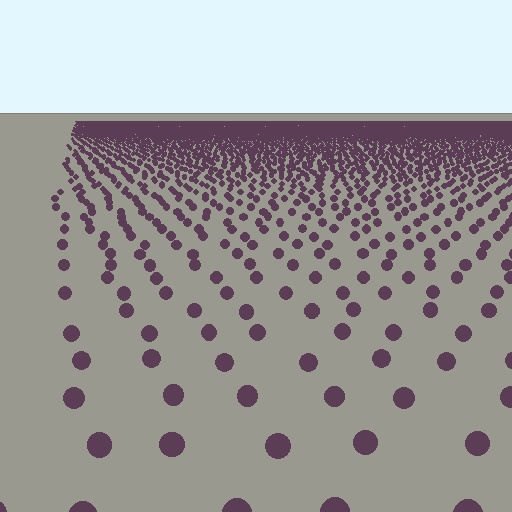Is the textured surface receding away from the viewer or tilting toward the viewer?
The surface is receding away from the viewer. Texture elements get smaller and denser toward the top.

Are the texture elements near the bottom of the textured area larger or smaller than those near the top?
Larger. Near the bottom, elements are closer to the viewer and appear at a bigger on-screen size.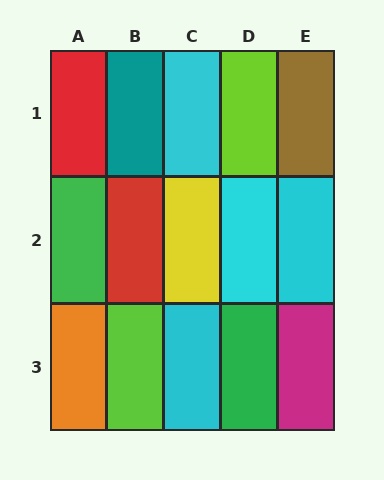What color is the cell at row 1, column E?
Brown.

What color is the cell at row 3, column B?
Lime.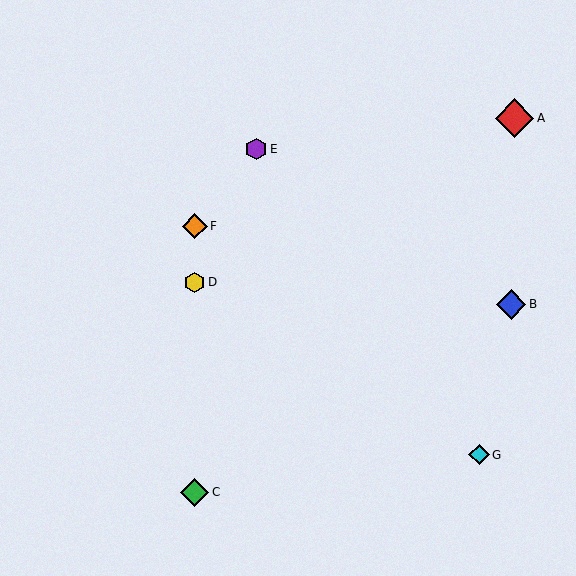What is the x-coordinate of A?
Object A is at x≈514.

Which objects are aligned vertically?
Objects C, D, F are aligned vertically.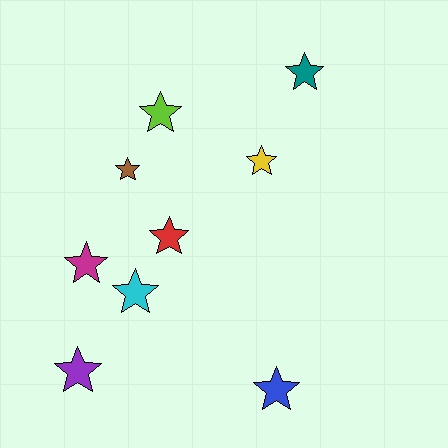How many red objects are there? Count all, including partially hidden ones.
There is 1 red object.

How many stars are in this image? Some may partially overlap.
There are 9 stars.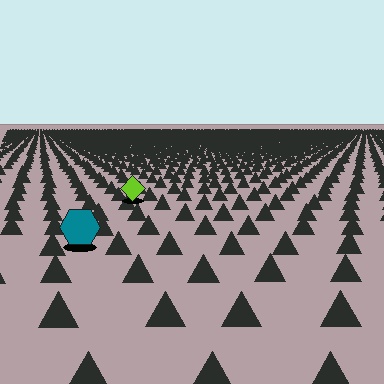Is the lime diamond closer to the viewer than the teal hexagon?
No. The teal hexagon is closer — you can tell from the texture gradient: the ground texture is coarser near it.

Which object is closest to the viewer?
The teal hexagon is closest. The texture marks near it are larger and more spread out.